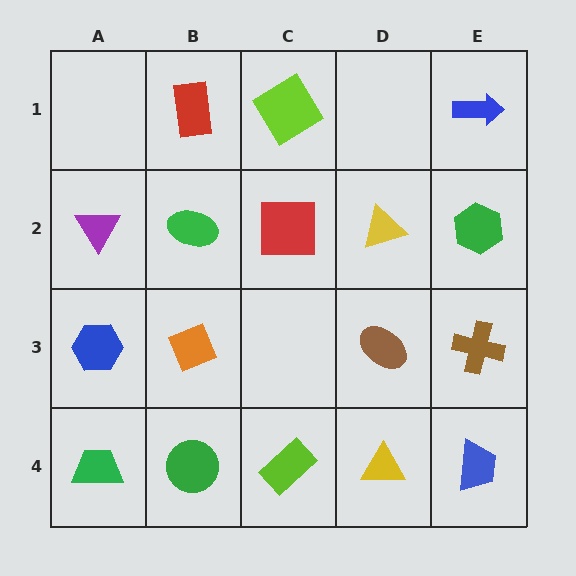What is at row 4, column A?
A green trapezoid.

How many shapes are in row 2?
5 shapes.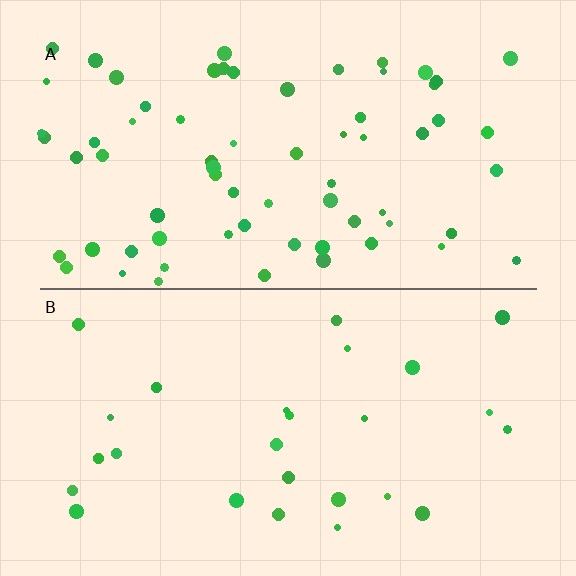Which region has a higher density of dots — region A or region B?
A (the top).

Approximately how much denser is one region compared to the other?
Approximately 2.6× — region A over region B.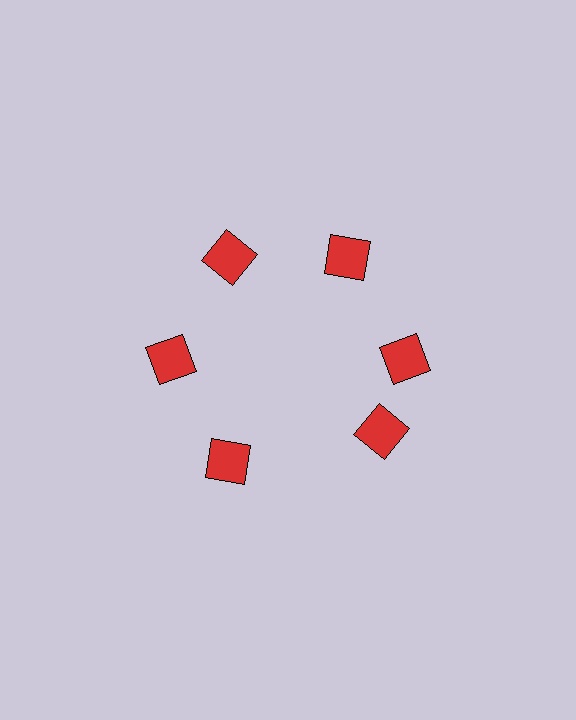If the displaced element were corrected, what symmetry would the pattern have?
It would have 6-fold rotational symmetry — the pattern would map onto itself every 60 degrees.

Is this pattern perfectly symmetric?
No. The 6 red squares are arranged in a ring, but one element near the 5 o'clock position is rotated out of alignment along the ring, breaking the 6-fold rotational symmetry.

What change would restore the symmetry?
The symmetry would be restored by rotating it back into even spacing with its neighbors so that all 6 squares sit at equal angles and equal distance from the center.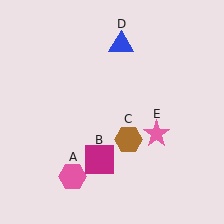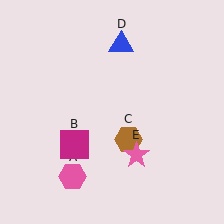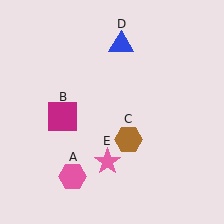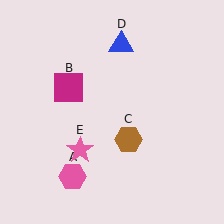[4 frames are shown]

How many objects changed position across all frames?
2 objects changed position: magenta square (object B), pink star (object E).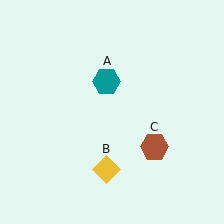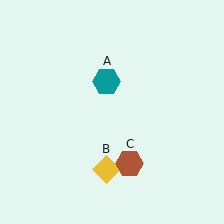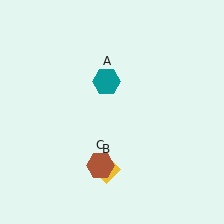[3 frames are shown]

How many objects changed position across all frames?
1 object changed position: brown hexagon (object C).